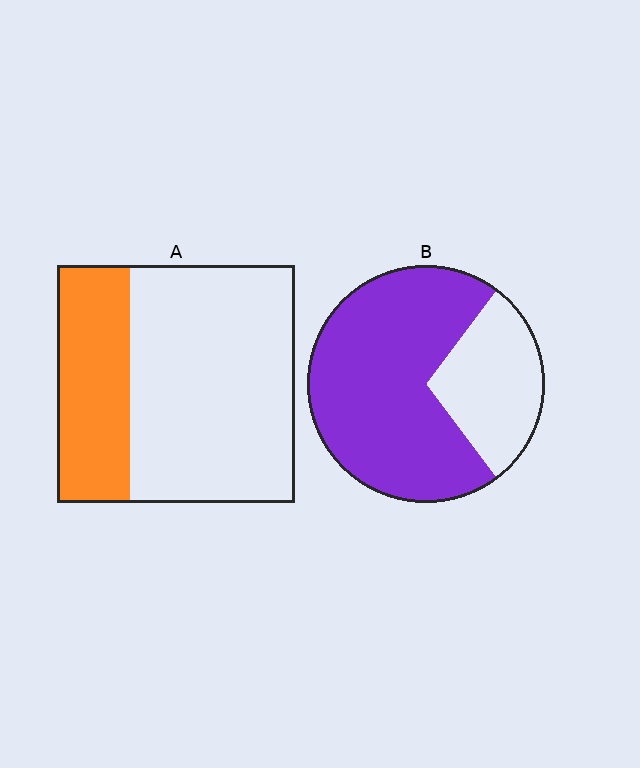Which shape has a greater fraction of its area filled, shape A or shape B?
Shape B.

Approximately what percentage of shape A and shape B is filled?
A is approximately 30% and B is approximately 70%.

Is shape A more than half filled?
No.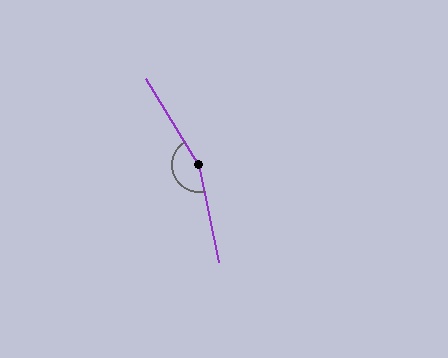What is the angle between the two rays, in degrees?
Approximately 160 degrees.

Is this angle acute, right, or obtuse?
It is obtuse.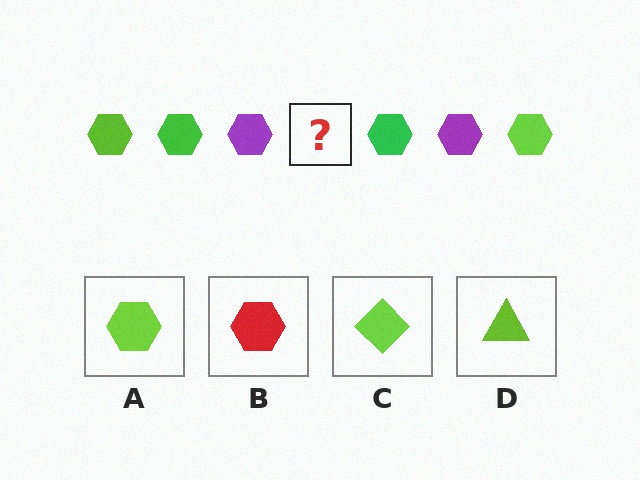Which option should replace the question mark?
Option A.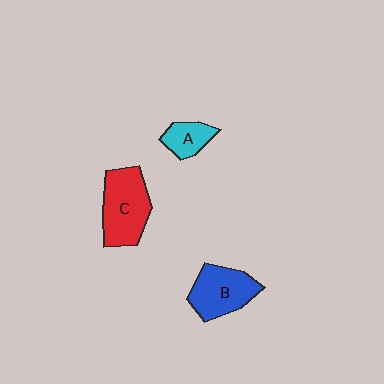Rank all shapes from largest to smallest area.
From largest to smallest: C (red), B (blue), A (cyan).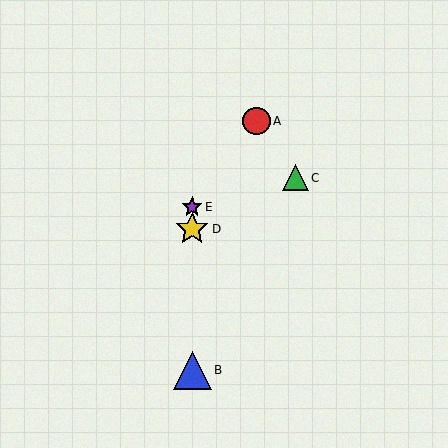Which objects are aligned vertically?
Objects B, D, E are aligned vertically.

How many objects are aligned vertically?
3 objects (B, D, E) are aligned vertically.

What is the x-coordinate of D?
Object D is at x≈192.